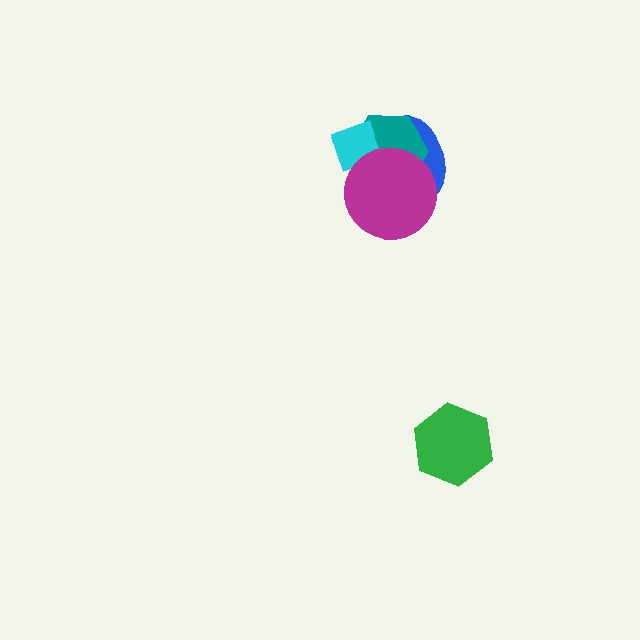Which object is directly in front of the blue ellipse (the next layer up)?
The teal hexagon is directly in front of the blue ellipse.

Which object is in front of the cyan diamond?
The magenta circle is in front of the cyan diamond.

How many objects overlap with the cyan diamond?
3 objects overlap with the cyan diamond.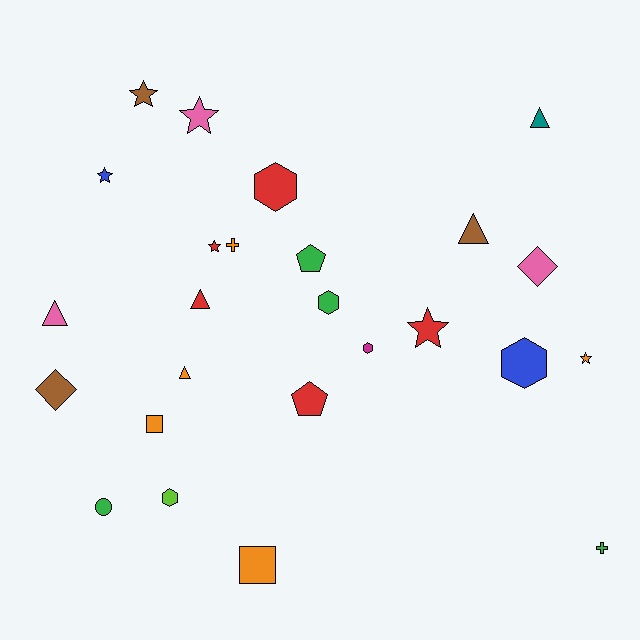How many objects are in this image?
There are 25 objects.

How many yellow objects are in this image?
There are no yellow objects.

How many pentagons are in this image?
There are 2 pentagons.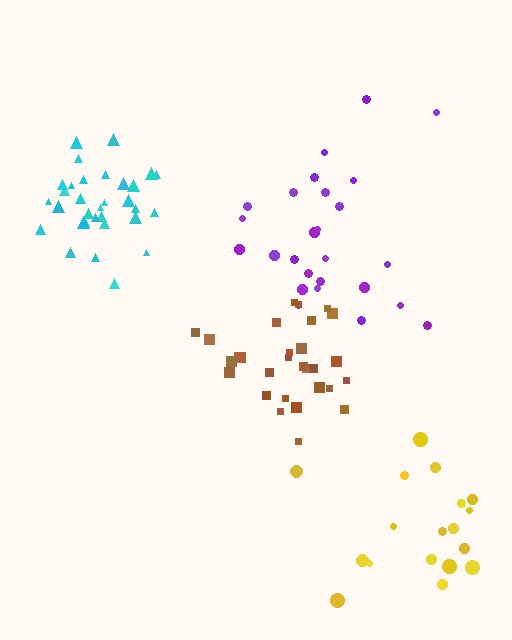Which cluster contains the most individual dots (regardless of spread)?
Cyan (32).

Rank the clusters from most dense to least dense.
cyan, brown, purple, yellow.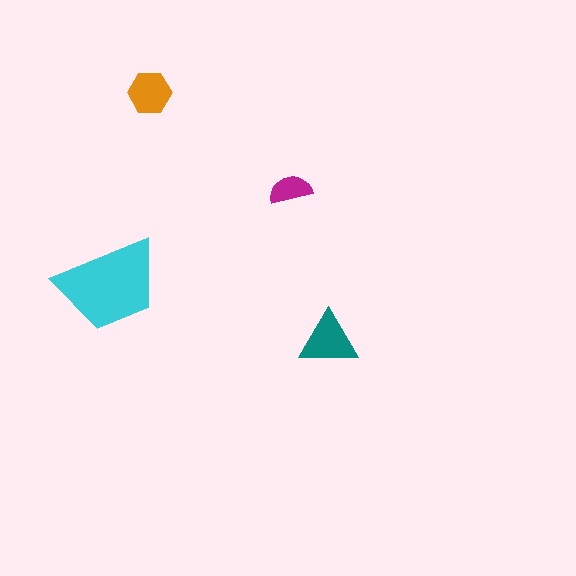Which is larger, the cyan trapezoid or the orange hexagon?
The cyan trapezoid.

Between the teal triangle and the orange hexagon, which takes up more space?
The teal triangle.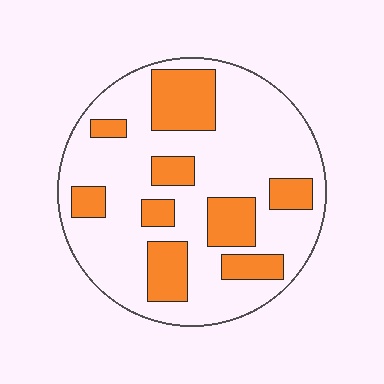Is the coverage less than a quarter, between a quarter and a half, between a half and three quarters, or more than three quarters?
Between a quarter and a half.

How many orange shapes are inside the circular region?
9.